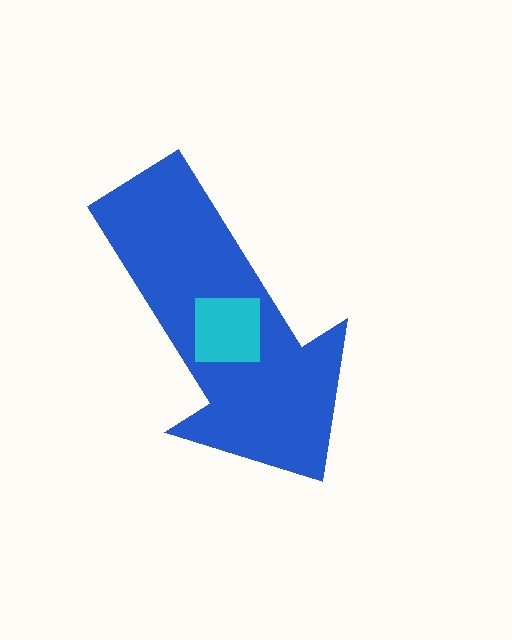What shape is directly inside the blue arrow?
The cyan square.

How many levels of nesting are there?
2.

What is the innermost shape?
The cyan square.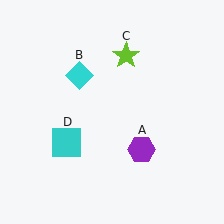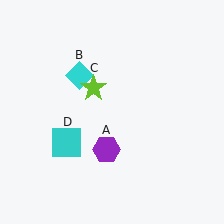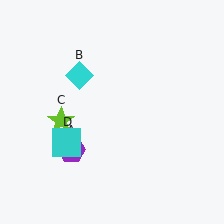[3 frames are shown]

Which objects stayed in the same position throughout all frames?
Cyan diamond (object B) and cyan square (object D) remained stationary.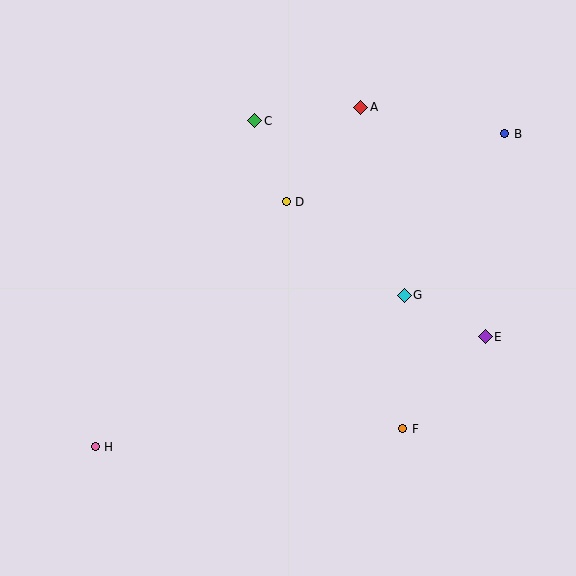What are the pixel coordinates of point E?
Point E is at (485, 337).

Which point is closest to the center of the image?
Point D at (286, 202) is closest to the center.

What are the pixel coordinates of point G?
Point G is at (404, 295).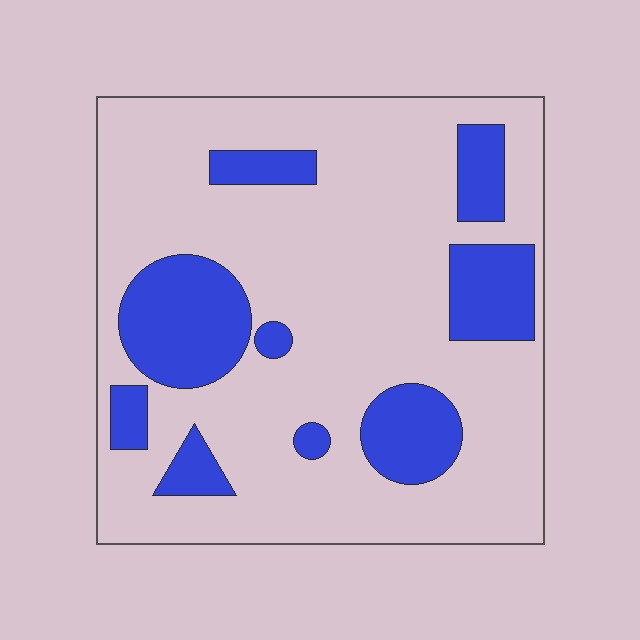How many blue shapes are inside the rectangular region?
9.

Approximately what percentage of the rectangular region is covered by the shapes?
Approximately 25%.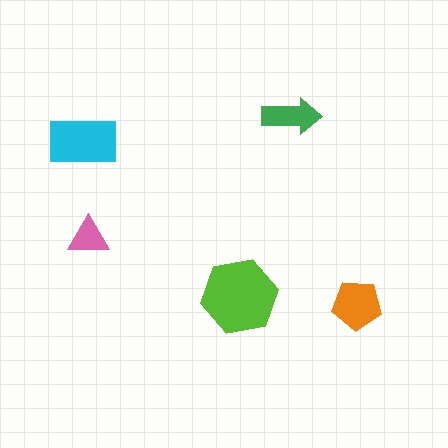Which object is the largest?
The lime hexagon.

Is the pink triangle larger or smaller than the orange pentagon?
Smaller.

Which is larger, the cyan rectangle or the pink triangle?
The cyan rectangle.